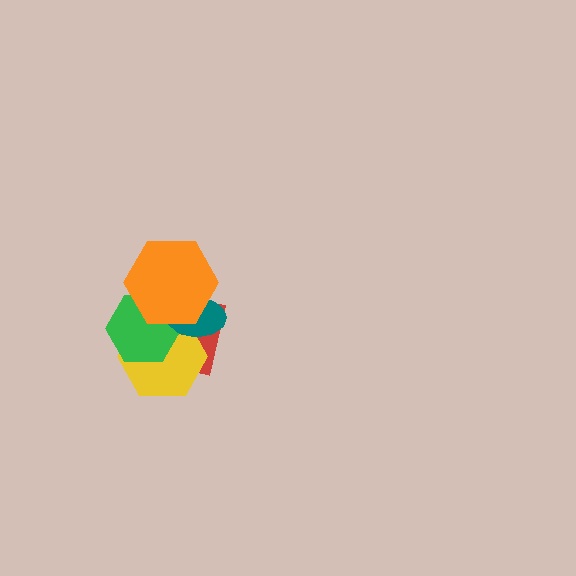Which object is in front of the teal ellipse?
The orange hexagon is in front of the teal ellipse.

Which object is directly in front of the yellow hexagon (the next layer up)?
The green hexagon is directly in front of the yellow hexagon.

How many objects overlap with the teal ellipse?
4 objects overlap with the teal ellipse.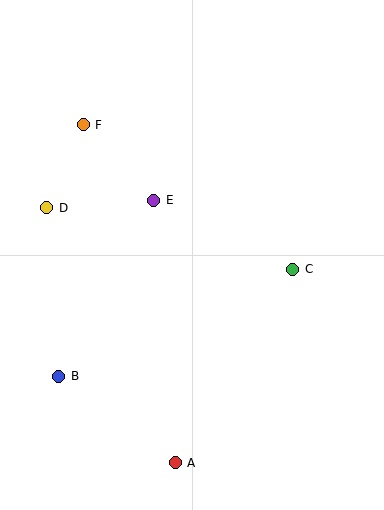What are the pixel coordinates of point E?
Point E is at (154, 200).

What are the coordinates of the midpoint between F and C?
The midpoint between F and C is at (188, 197).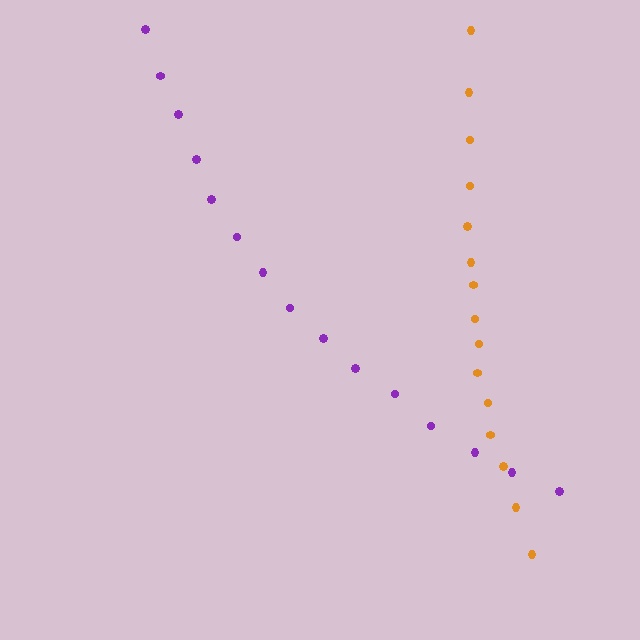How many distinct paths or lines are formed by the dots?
There are 2 distinct paths.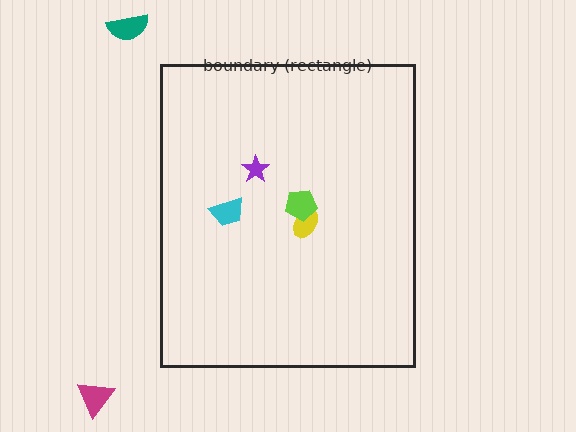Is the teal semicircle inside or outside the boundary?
Outside.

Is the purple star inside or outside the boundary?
Inside.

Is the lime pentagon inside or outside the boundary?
Inside.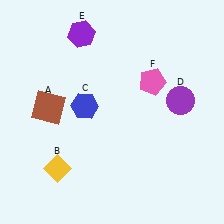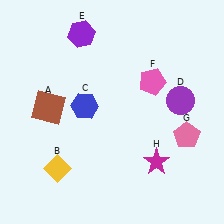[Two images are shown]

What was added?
A pink pentagon (G), a magenta star (H) were added in Image 2.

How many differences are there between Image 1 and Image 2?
There are 2 differences between the two images.